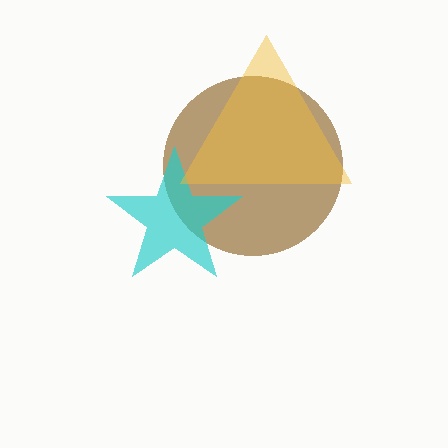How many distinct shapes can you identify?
There are 3 distinct shapes: a brown circle, a cyan star, a yellow triangle.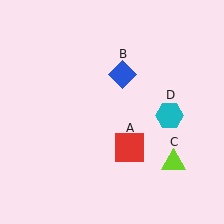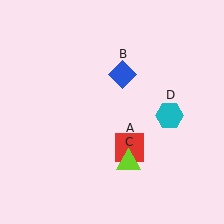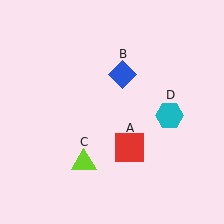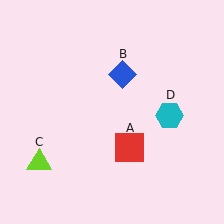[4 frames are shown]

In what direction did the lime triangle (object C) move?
The lime triangle (object C) moved left.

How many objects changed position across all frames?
1 object changed position: lime triangle (object C).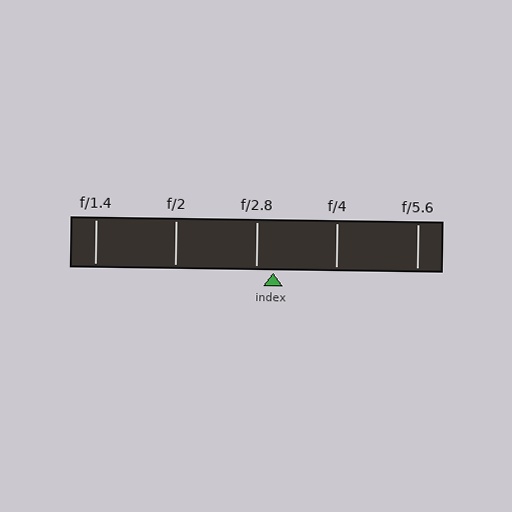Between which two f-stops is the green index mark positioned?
The index mark is between f/2.8 and f/4.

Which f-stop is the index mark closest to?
The index mark is closest to f/2.8.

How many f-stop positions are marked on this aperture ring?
There are 5 f-stop positions marked.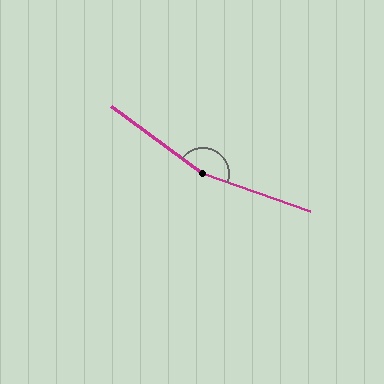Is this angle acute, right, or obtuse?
It is obtuse.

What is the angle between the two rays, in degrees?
Approximately 163 degrees.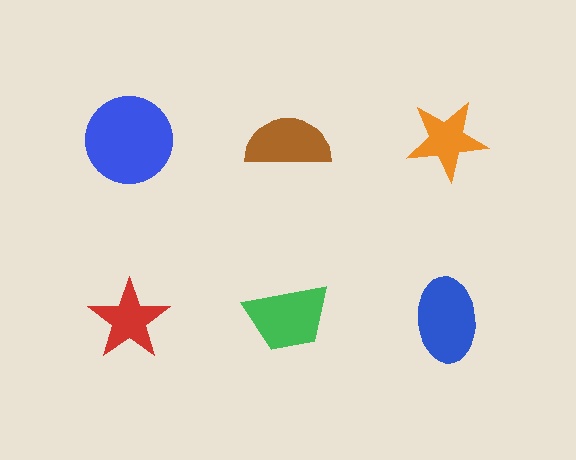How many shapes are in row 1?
3 shapes.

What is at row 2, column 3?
A blue ellipse.